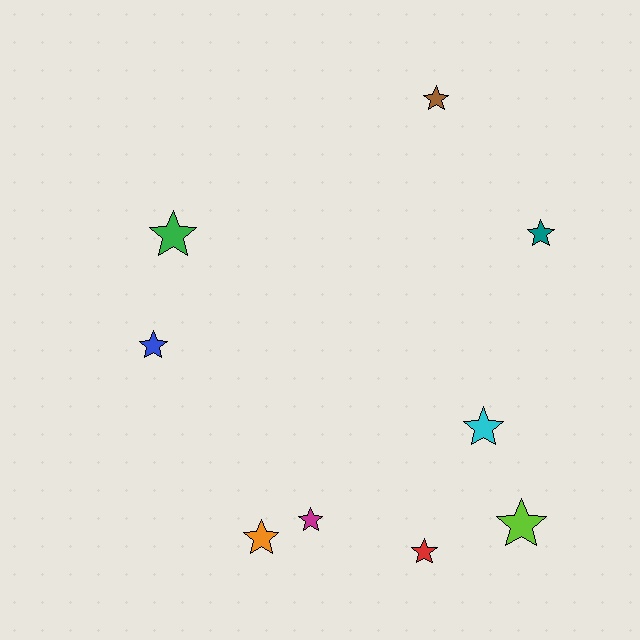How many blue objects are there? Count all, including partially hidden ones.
There is 1 blue object.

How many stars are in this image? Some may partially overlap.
There are 9 stars.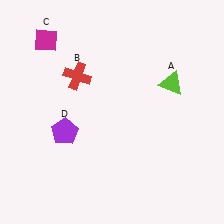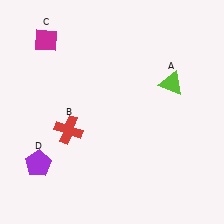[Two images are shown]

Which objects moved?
The objects that moved are: the red cross (B), the purple pentagon (D).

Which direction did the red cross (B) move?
The red cross (B) moved down.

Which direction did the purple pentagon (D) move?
The purple pentagon (D) moved down.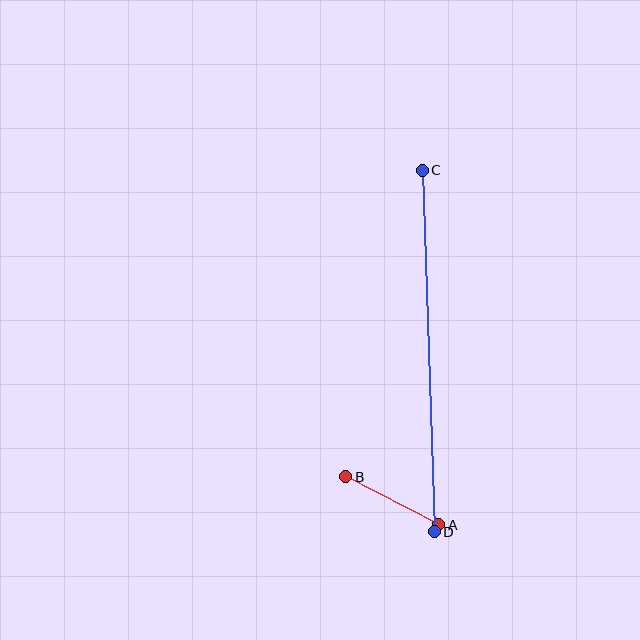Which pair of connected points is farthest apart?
Points C and D are farthest apart.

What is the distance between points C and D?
The distance is approximately 362 pixels.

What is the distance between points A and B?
The distance is approximately 105 pixels.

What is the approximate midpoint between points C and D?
The midpoint is at approximately (428, 351) pixels.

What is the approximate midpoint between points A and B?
The midpoint is at approximately (392, 501) pixels.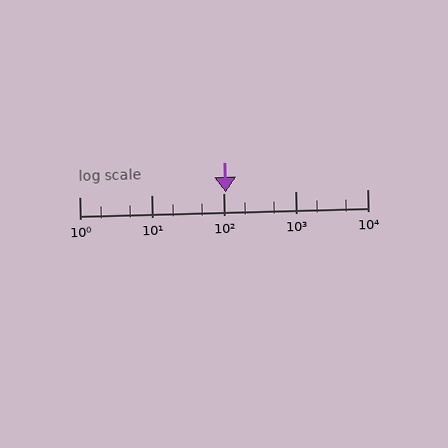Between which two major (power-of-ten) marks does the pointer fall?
The pointer is between 100 and 1000.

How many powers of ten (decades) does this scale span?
The scale spans 4 decades, from 1 to 10000.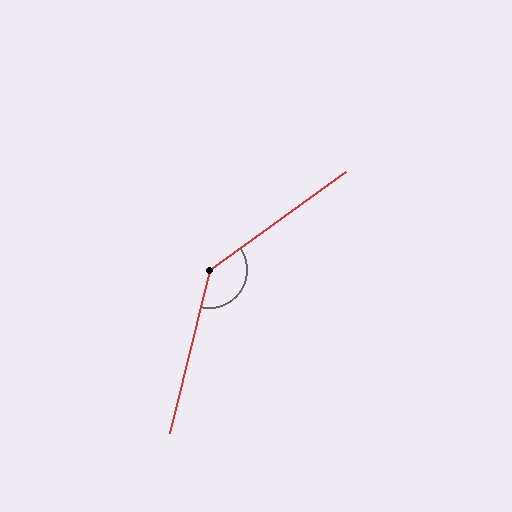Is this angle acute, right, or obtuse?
It is obtuse.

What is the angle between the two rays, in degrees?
Approximately 139 degrees.